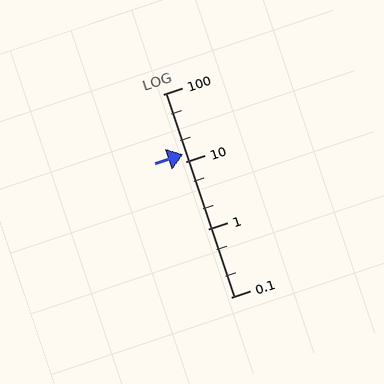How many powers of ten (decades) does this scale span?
The scale spans 3 decades, from 0.1 to 100.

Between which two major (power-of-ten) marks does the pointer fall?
The pointer is between 10 and 100.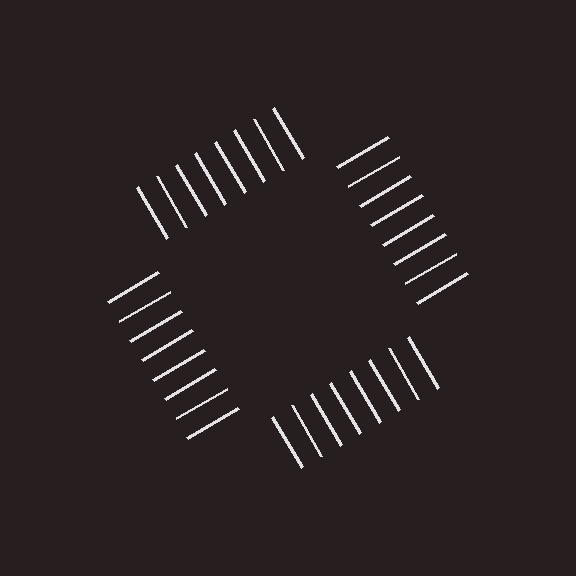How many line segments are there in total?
32 — 8 along each of the 4 edges.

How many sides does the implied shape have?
4 sides — the line-ends trace a square.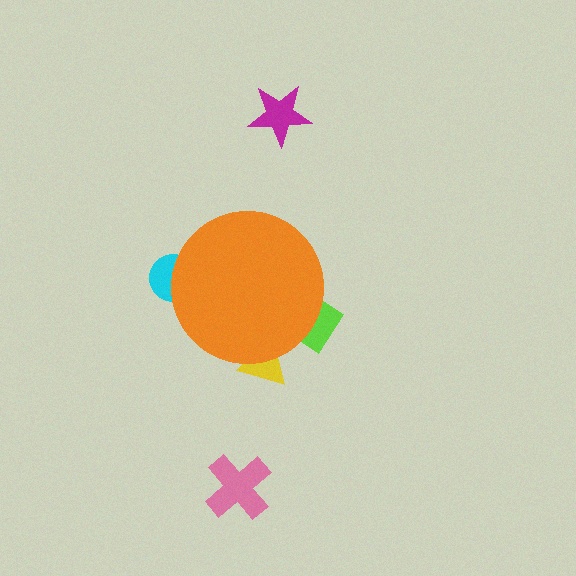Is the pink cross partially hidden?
No, the pink cross is fully visible.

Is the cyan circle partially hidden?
Yes, the cyan circle is partially hidden behind the orange circle.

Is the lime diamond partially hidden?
Yes, the lime diamond is partially hidden behind the orange circle.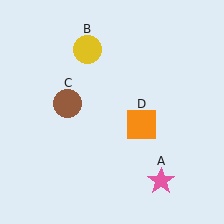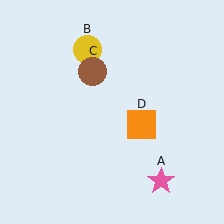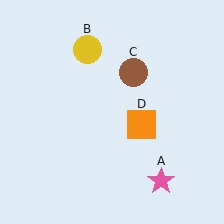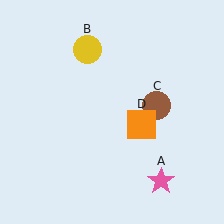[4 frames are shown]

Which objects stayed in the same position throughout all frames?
Pink star (object A) and yellow circle (object B) and orange square (object D) remained stationary.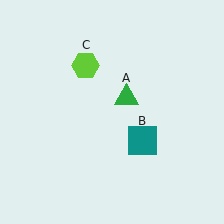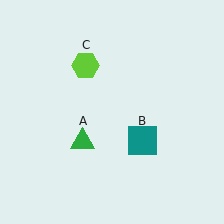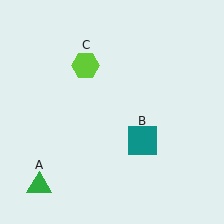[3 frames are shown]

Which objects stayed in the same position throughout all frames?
Teal square (object B) and lime hexagon (object C) remained stationary.